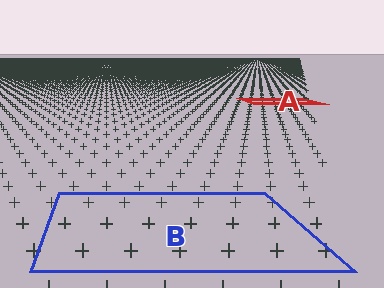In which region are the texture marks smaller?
The texture marks are smaller in region A, because it is farther away.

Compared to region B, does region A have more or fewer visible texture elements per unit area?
Region A has more texture elements per unit area — they are packed more densely because it is farther away.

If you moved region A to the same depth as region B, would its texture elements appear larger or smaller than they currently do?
They would appear larger. At a closer depth, the same texture elements are projected at a bigger on-screen size.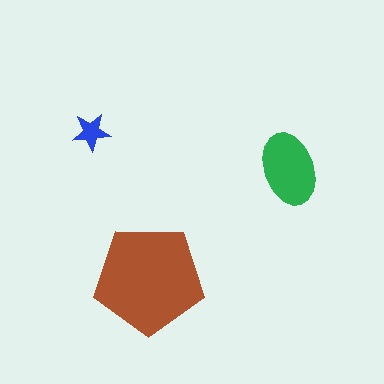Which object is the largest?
The brown pentagon.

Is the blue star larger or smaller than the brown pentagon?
Smaller.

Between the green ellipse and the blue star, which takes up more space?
The green ellipse.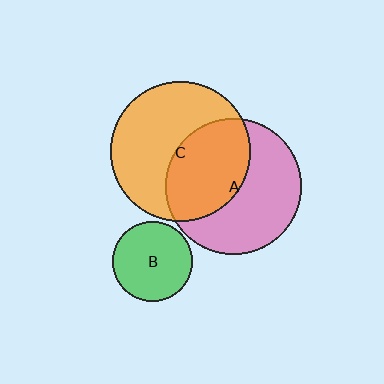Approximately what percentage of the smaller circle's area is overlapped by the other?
Approximately 45%.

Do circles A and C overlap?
Yes.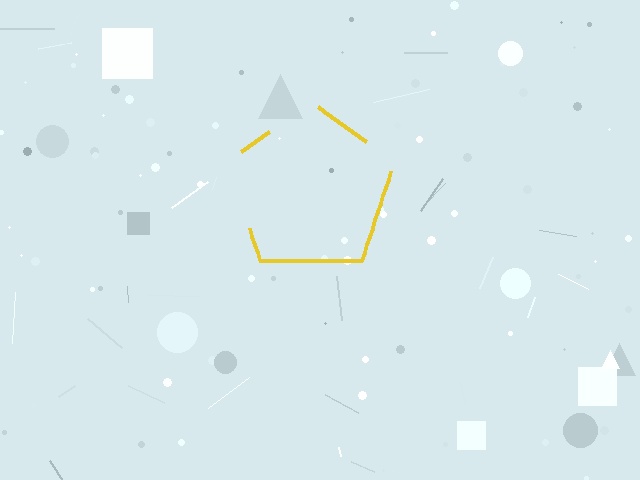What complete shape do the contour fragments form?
The contour fragments form a pentagon.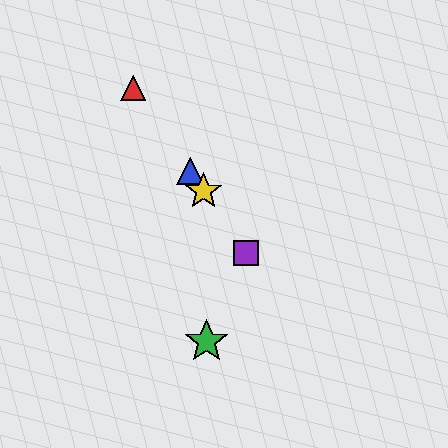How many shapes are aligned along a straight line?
4 shapes (the red triangle, the blue triangle, the yellow star, the purple square) are aligned along a straight line.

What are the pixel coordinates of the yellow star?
The yellow star is at (204, 191).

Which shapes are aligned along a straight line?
The red triangle, the blue triangle, the yellow star, the purple square are aligned along a straight line.